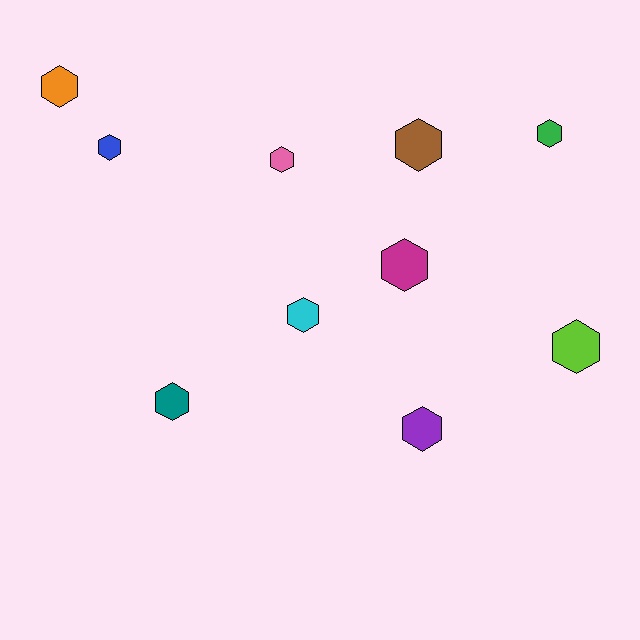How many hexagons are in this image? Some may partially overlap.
There are 10 hexagons.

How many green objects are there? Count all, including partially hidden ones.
There is 1 green object.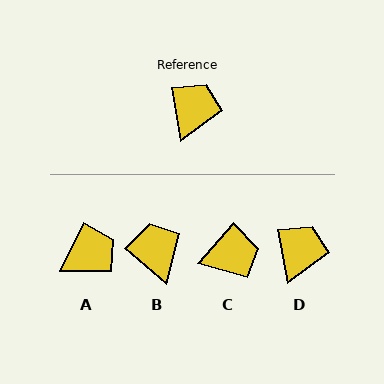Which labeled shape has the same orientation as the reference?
D.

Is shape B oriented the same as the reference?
No, it is off by about 40 degrees.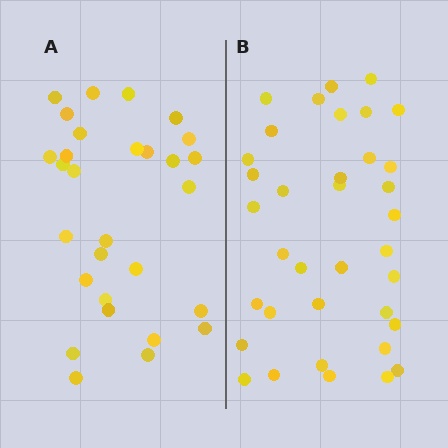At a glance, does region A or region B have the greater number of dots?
Region B (the right region) has more dots.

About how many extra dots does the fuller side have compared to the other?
Region B has roughly 8 or so more dots than region A.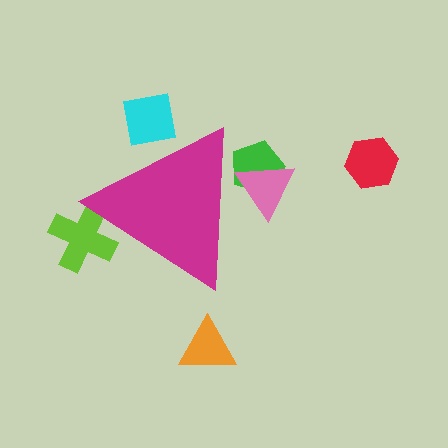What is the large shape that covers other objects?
A magenta triangle.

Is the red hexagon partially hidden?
No, the red hexagon is fully visible.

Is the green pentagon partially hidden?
Yes, the green pentagon is partially hidden behind the magenta triangle.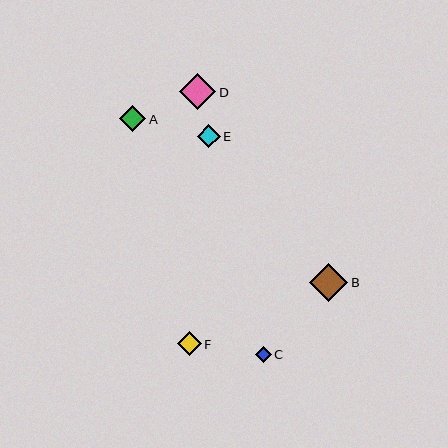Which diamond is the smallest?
Diamond C is the smallest with a size of approximately 16 pixels.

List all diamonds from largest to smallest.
From largest to smallest: B, D, A, F, E, C.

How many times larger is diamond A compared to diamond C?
Diamond A is approximately 1.6 times the size of diamond C.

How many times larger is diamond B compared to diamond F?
Diamond B is approximately 1.6 times the size of diamond F.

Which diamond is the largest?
Diamond B is the largest with a size of approximately 38 pixels.